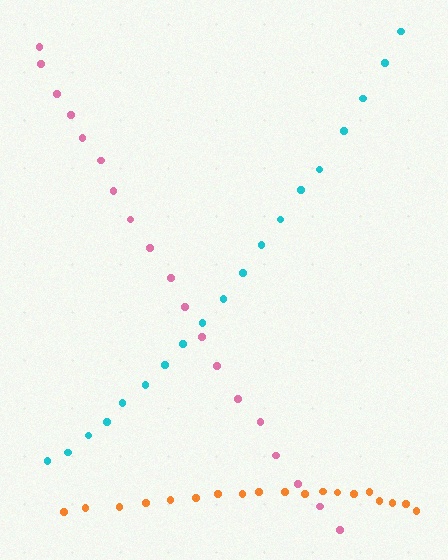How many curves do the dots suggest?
There are 3 distinct paths.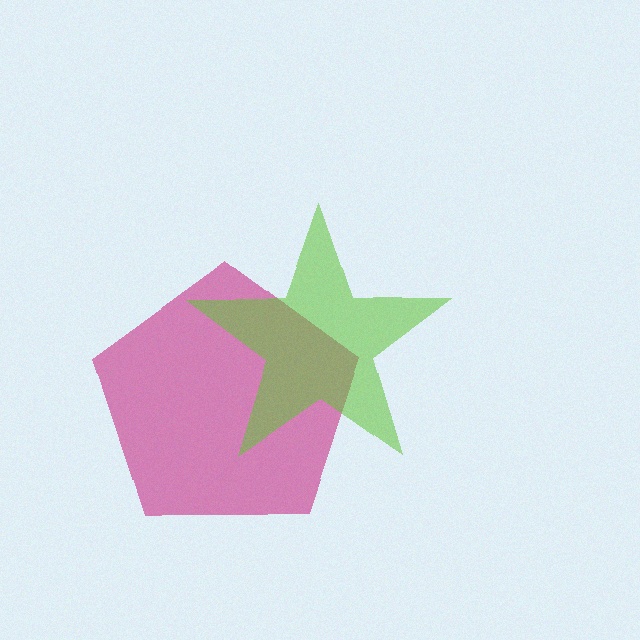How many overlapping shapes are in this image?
There are 2 overlapping shapes in the image.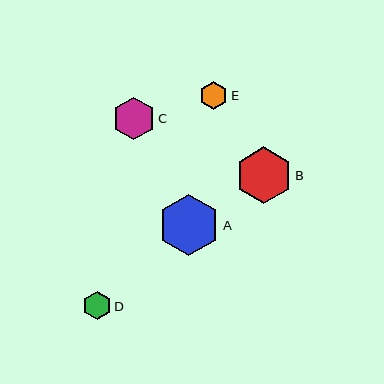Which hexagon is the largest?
Hexagon A is the largest with a size of approximately 62 pixels.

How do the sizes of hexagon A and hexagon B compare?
Hexagon A and hexagon B are approximately the same size.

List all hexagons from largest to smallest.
From largest to smallest: A, B, C, D, E.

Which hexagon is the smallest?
Hexagon E is the smallest with a size of approximately 28 pixels.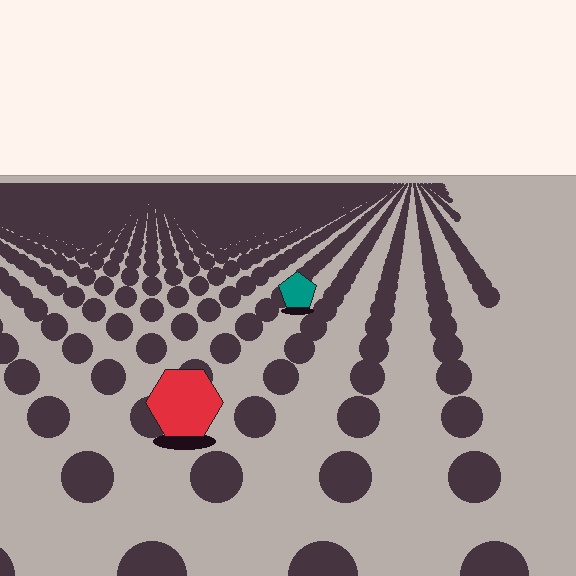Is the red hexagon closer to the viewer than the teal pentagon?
Yes. The red hexagon is closer — you can tell from the texture gradient: the ground texture is coarser near it.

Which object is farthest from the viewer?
The teal pentagon is farthest from the viewer. It appears smaller and the ground texture around it is denser.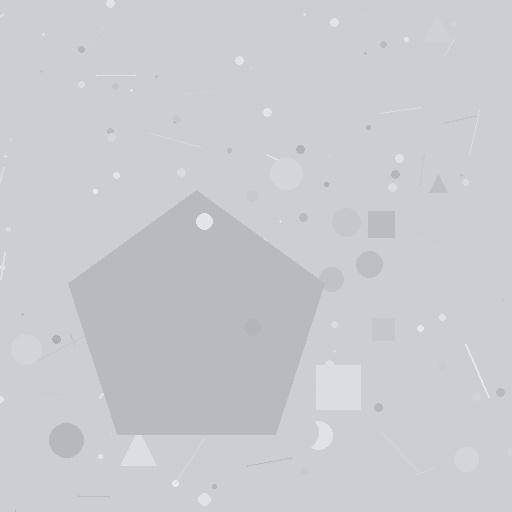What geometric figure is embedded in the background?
A pentagon is embedded in the background.